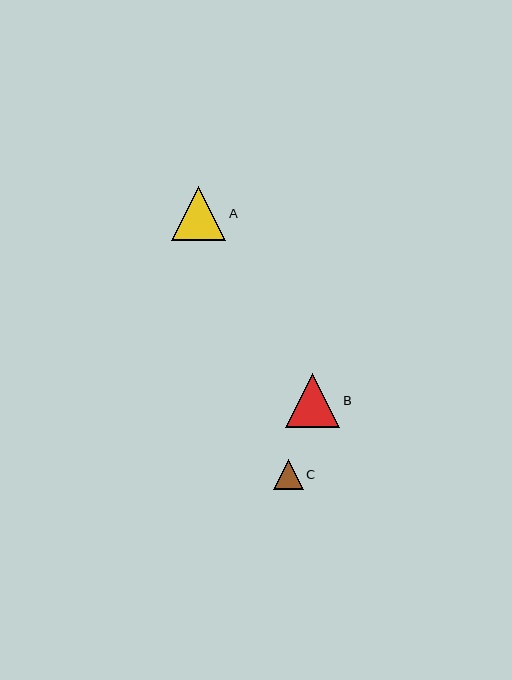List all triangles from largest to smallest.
From largest to smallest: B, A, C.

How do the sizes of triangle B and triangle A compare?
Triangle B and triangle A are approximately the same size.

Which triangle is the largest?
Triangle B is the largest with a size of approximately 54 pixels.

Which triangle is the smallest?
Triangle C is the smallest with a size of approximately 30 pixels.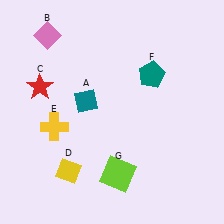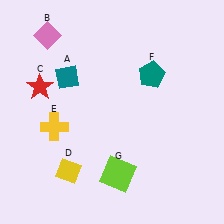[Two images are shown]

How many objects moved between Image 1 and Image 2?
1 object moved between the two images.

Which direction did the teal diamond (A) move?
The teal diamond (A) moved up.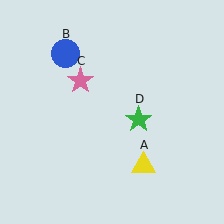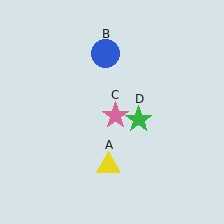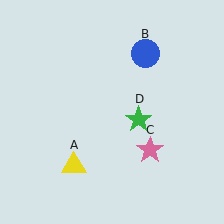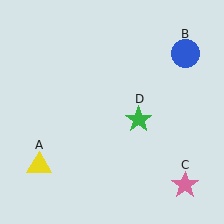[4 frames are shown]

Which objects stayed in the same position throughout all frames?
Green star (object D) remained stationary.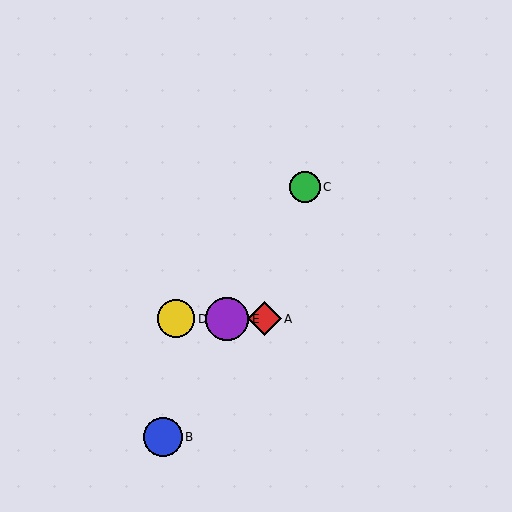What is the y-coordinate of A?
Object A is at y≈319.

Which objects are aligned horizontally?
Objects A, D, E are aligned horizontally.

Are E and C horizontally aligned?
No, E is at y≈319 and C is at y≈187.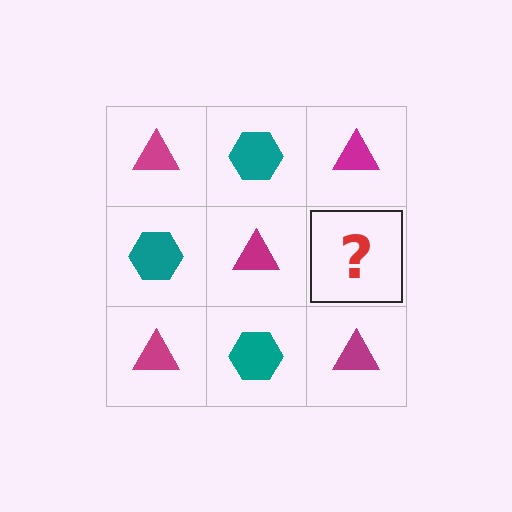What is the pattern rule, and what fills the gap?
The rule is that it alternates magenta triangle and teal hexagon in a checkerboard pattern. The gap should be filled with a teal hexagon.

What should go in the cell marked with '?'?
The missing cell should contain a teal hexagon.